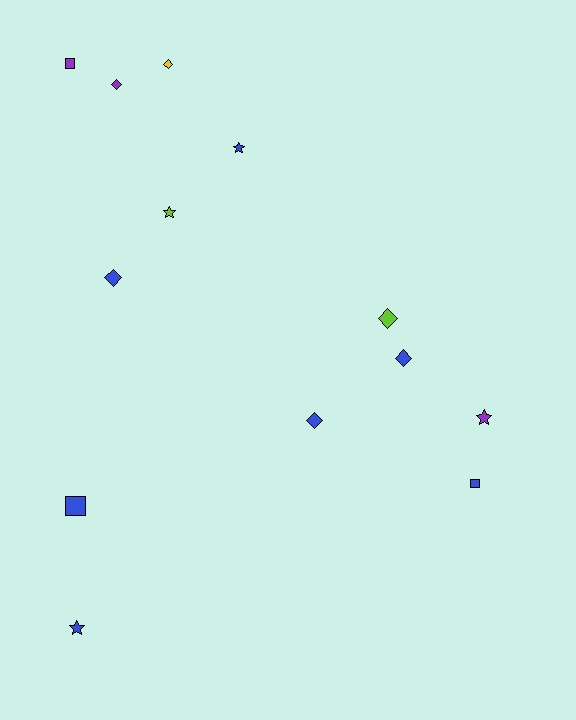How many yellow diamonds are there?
There is 1 yellow diamond.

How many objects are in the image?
There are 13 objects.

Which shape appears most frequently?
Diamond, with 6 objects.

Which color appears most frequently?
Blue, with 7 objects.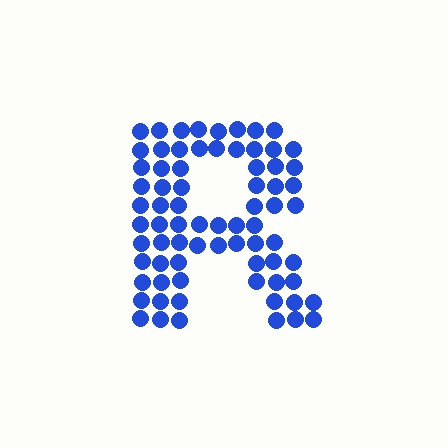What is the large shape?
The large shape is the letter R.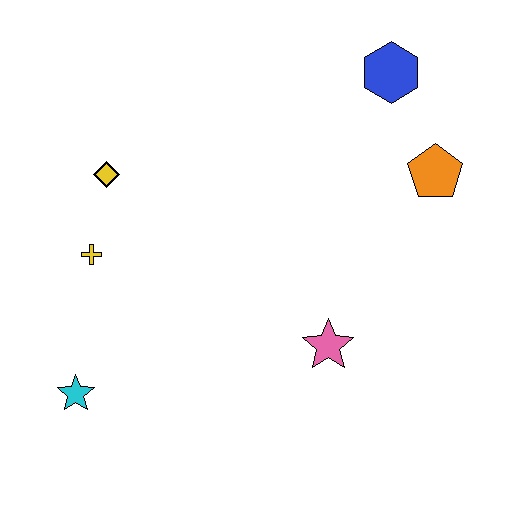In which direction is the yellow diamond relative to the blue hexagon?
The yellow diamond is to the left of the blue hexagon.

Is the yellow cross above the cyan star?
Yes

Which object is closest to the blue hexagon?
The orange pentagon is closest to the blue hexagon.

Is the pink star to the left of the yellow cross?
No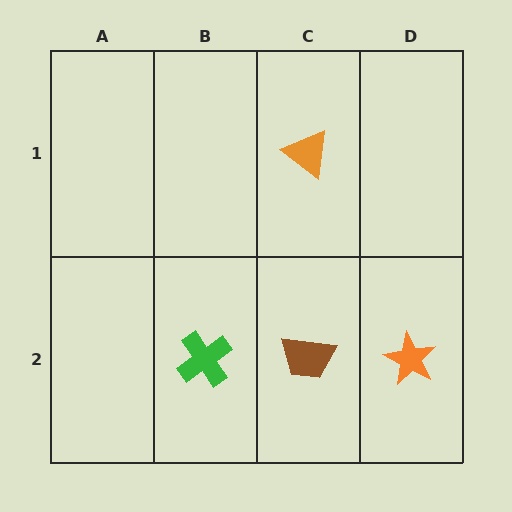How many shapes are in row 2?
3 shapes.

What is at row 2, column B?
A green cross.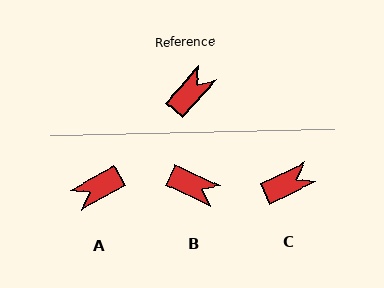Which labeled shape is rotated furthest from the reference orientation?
A, about 161 degrees away.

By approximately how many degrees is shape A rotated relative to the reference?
Approximately 161 degrees counter-clockwise.